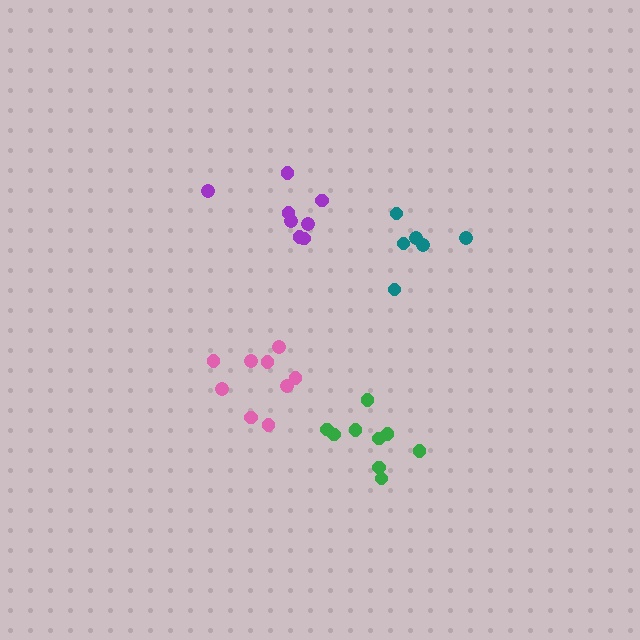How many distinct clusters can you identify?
There are 4 distinct clusters.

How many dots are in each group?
Group 1: 9 dots, Group 2: 8 dots, Group 3: 6 dots, Group 4: 9 dots (32 total).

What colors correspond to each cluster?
The clusters are colored: pink, purple, teal, green.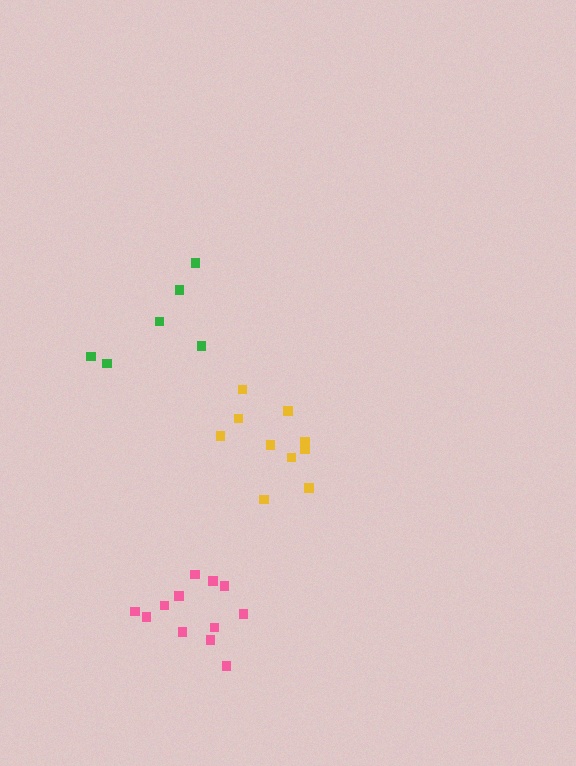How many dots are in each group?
Group 1: 10 dots, Group 2: 12 dots, Group 3: 6 dots (28 total).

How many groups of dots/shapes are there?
There are 3 groups.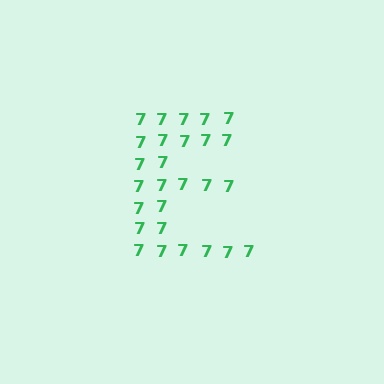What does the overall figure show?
The overall figure shows the letter E.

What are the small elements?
The small elements are digit 7's.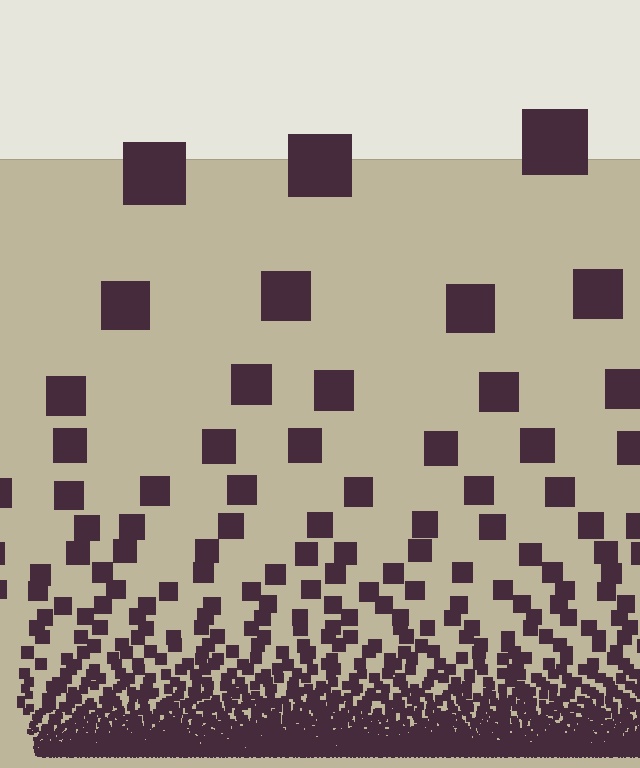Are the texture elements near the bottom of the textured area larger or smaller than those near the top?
Smaller. The gradient is inverted — elements near the bottom are smaller and denser.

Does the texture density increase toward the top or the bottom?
Density increases toward the bottom.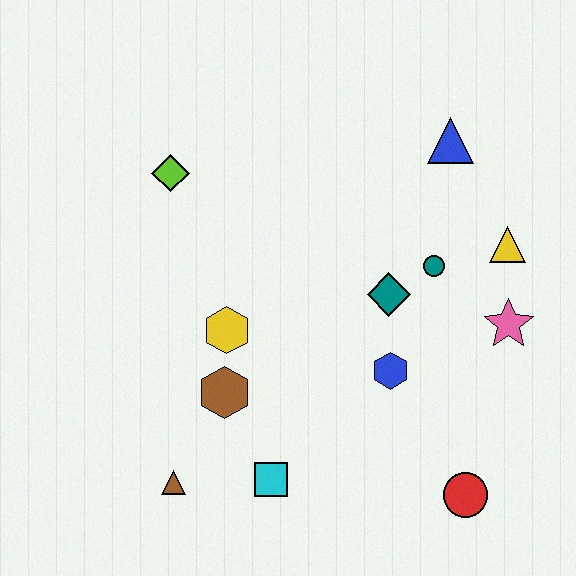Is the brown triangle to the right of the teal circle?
No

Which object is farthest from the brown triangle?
The blue triangle is farthest from the brown triangle.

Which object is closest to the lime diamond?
The yellow hexagon is closest to the lime diamond.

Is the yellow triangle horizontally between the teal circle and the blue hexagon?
No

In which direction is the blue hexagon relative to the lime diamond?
The blue hexagon is to the right of the lime diamond.